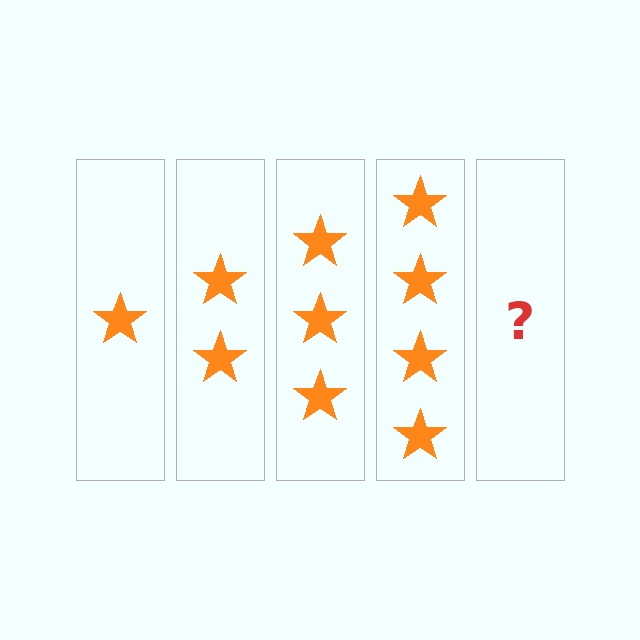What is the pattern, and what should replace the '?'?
The pattern is that each step adds one more star. The '?' should be 5 stars.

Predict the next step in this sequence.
The next step is 5 stars.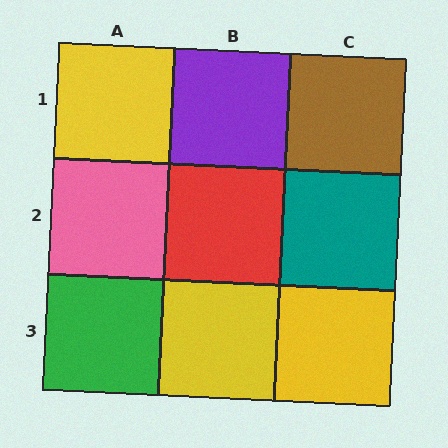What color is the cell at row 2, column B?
Red.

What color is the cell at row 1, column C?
Brown.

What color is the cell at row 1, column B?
Purple.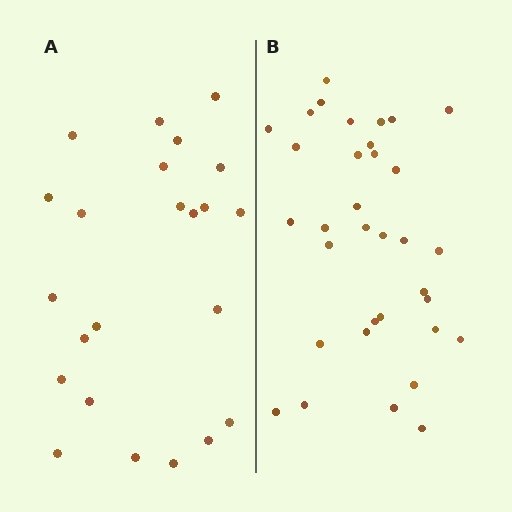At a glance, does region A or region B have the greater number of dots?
Region B (the right region) has more dots.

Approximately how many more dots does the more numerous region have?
Region B has roughly 12 or so more dots than region A.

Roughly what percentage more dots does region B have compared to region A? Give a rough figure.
About 50% more.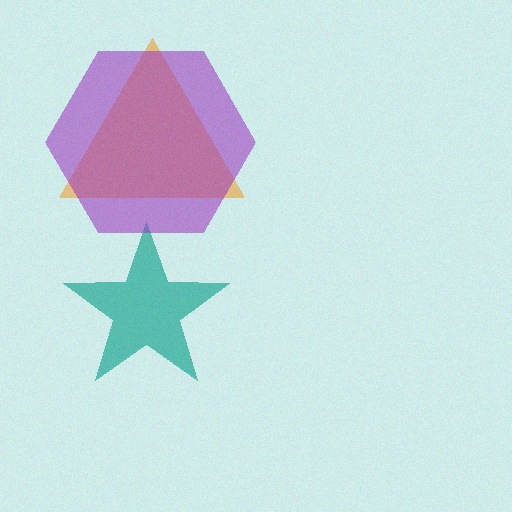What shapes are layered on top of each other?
The layered shapes are: an orange triangle, a teal star, a purple hexagon.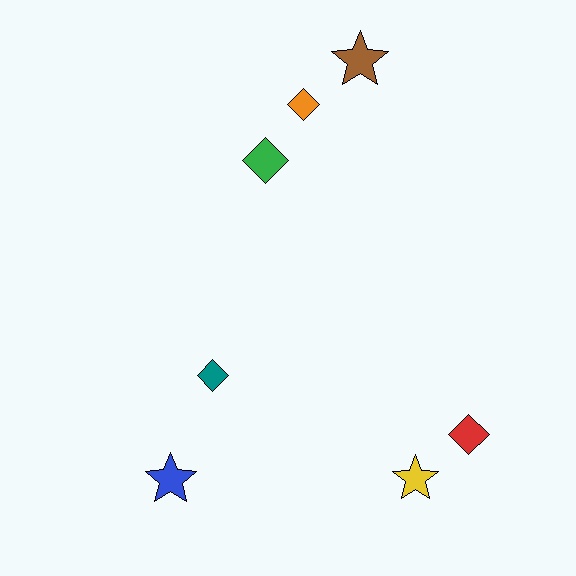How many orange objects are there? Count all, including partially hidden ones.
There is 1 orange object.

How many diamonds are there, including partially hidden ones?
There are 4 diamonds.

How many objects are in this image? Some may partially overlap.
There are 7 objects.